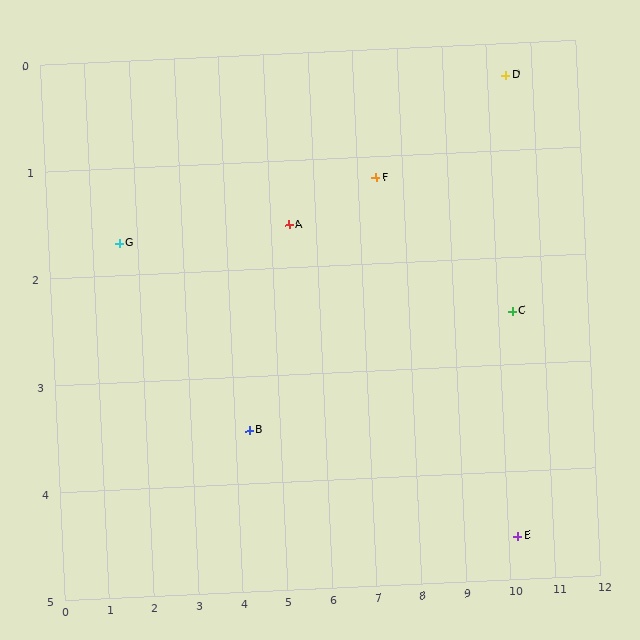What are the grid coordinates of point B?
Point B is at approximately (4.3, 3.5).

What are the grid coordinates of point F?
Point F is at approximately (7.4, 1.2).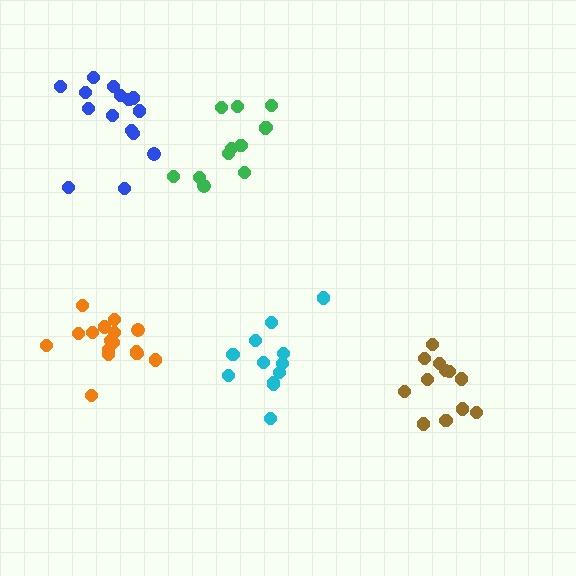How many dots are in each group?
Group 1: 12 dots, Group 2: 12 dots, Group 3: 15 dots, Group 4: 12 dots, Group 5: 16 dots (67 total).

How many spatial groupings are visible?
There are 5 spatial groupings.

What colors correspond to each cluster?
The clusters are colored: green, cyan, blue, brown, orange.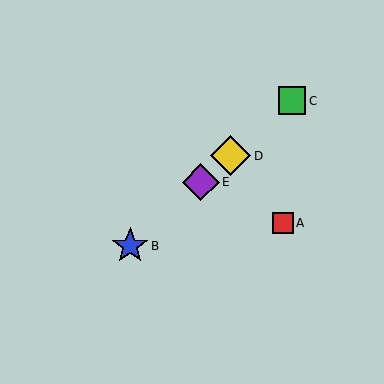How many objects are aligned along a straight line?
4 objects (B, C, D, E) are aligned along a straight line.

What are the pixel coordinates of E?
Object E is at (201, 182).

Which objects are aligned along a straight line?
Objects B, C, D, E are aligned along a straight line.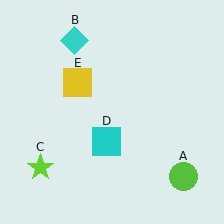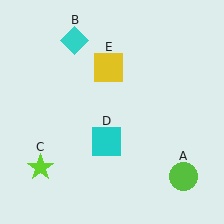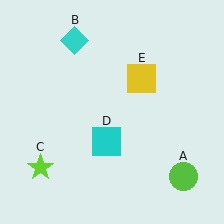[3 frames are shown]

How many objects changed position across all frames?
1 object changed position: yellow square (object E).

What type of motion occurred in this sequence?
The yellow square (object E) rotated clockwise around the center of the scene.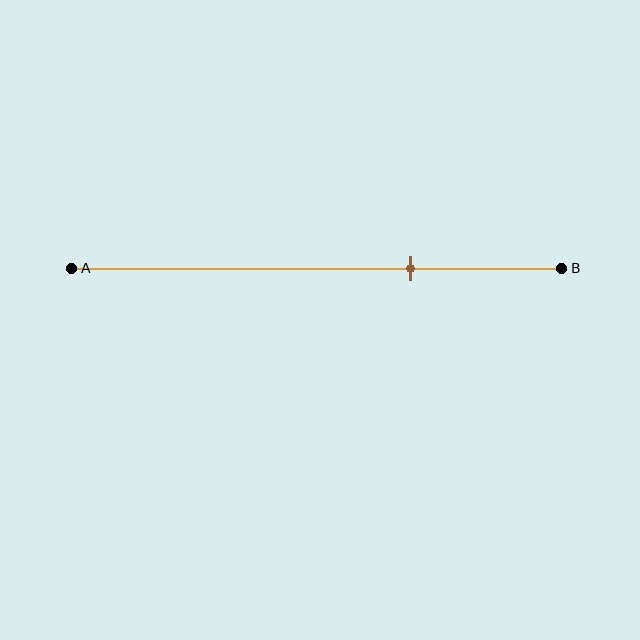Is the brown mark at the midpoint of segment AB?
No, the mark is at about 70% from A, not at the 50% midpoint.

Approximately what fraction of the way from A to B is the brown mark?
The brown mark is approximately 70% of the way from A to B.